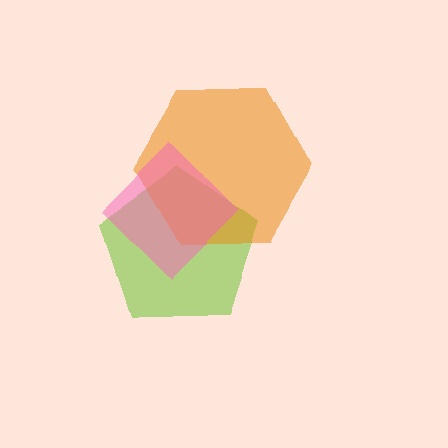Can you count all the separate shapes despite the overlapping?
Yes, there are 3 separate shapes.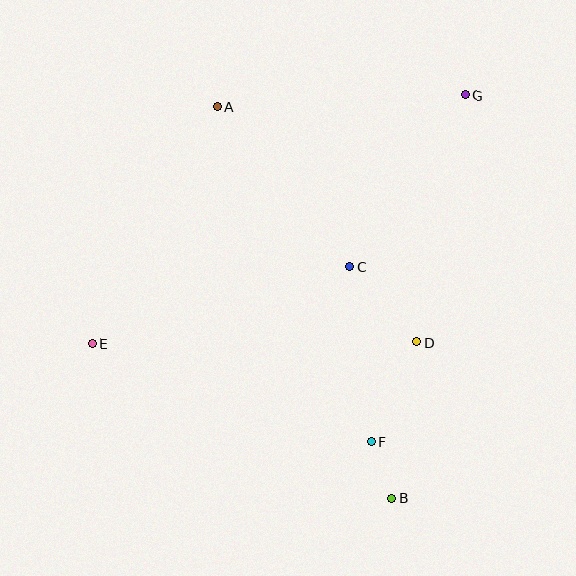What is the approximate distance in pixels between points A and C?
The distance between A and C is approximately 208 pixels.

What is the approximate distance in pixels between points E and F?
The distance between E and F is approximately 296 pixels.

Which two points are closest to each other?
Points B and F are closest to each other.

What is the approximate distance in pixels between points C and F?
The distance between C and F is approximately 175 pixels.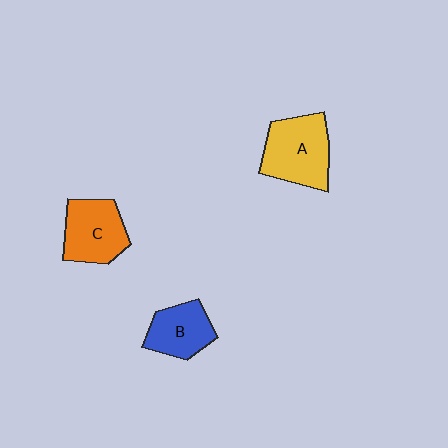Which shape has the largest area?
Shape A (yellow).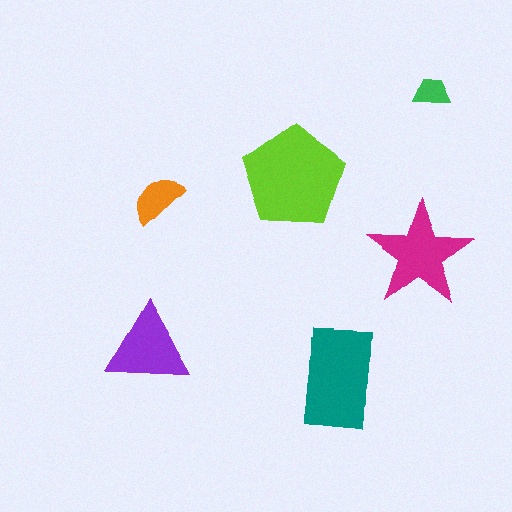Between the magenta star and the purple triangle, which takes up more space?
The magenta star.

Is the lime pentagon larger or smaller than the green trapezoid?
Larger.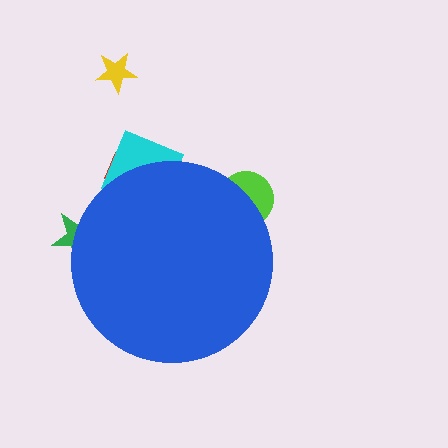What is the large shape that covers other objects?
A blue circle.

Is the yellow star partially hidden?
No, the yellow star is fully visible.